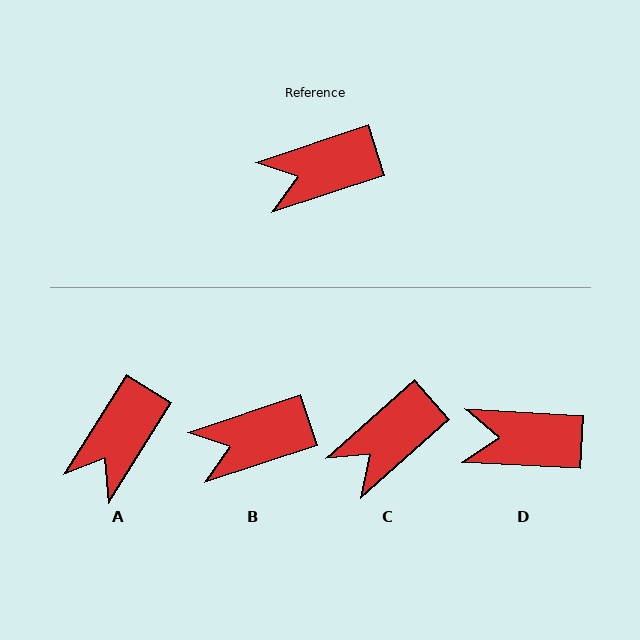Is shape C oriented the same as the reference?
No, it is off by about 23 degrees.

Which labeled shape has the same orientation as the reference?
B.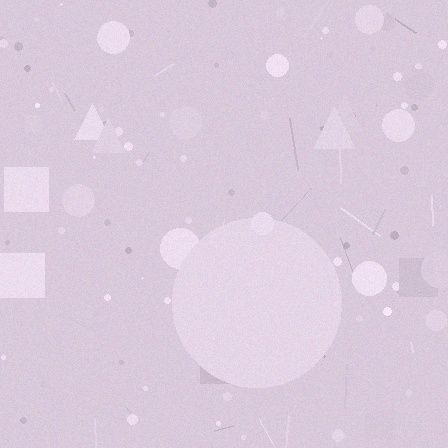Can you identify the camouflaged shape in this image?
The camouflaged shape is a circle.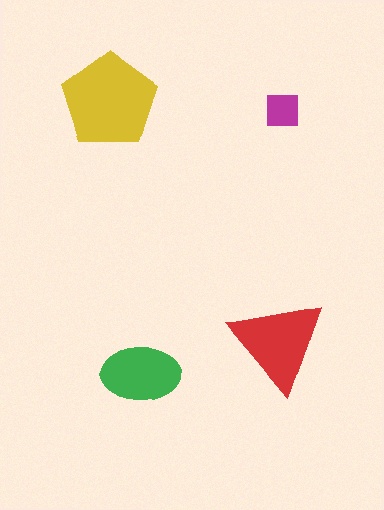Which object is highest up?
The yellow pentagon is topmost.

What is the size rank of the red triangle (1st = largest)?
2nd.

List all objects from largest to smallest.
The yellow pentagon, the red triangle, the green ellipse, the magenta square.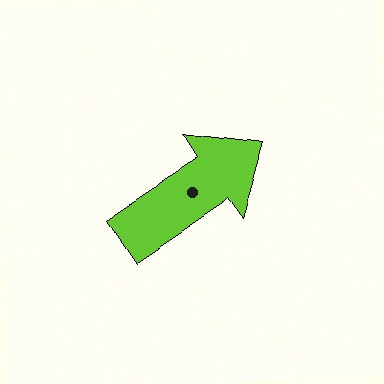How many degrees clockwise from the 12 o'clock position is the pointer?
Approximately 57 degrees.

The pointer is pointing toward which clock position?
Roughly 2 o'clock.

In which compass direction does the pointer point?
Northeast.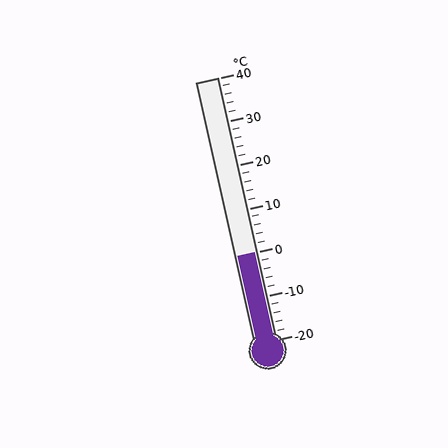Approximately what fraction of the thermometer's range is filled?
The thermometer is filled to approximately 35% of its range.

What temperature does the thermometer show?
The thermometer shows approximately 0°C.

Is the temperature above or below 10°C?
The temperature is below 10°C.